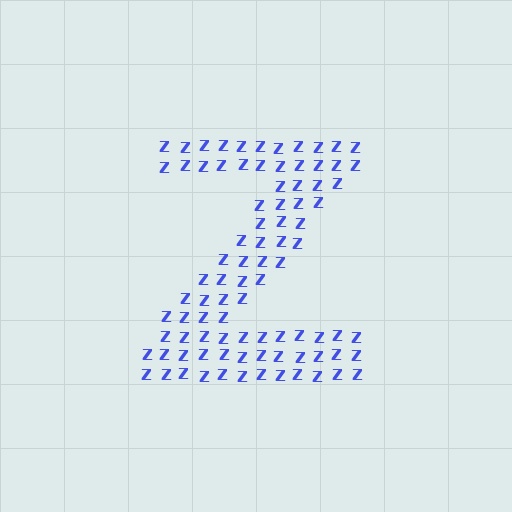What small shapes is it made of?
It is made of small letter Z's.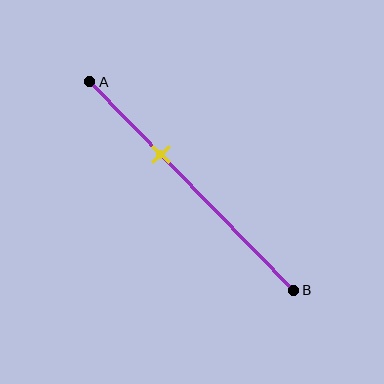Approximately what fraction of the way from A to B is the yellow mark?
The yellow mark is approximately 35% of the way from A to B.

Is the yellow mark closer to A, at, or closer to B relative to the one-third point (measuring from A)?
The yellow mark is approximately at the one-third point of segment AB.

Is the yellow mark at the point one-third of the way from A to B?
Yes, the mark is approximately at the one-third point.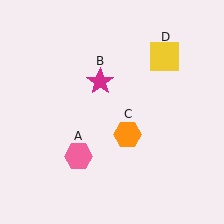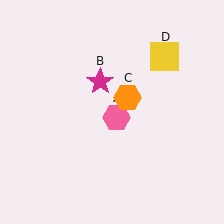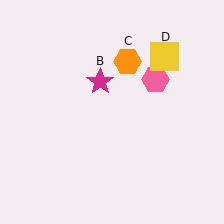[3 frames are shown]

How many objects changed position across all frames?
2 objects changed position: pink hexagon (object A), orange hexagon (object C).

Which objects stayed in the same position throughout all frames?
Magenta star (object B) and yellow square (object D) remained stationary.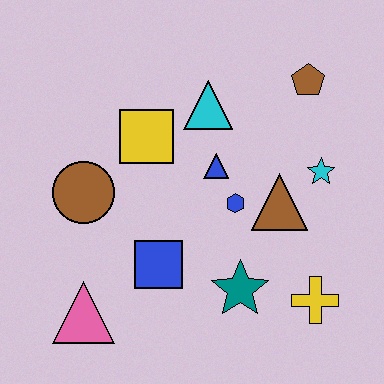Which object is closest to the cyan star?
The brown triangle is closest to the cyan star.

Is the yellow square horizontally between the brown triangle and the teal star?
No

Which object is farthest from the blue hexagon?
The pink triangle is farthest from the blue hexagon.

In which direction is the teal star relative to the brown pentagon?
The teal star is below the brown pentagon.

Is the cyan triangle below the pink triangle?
No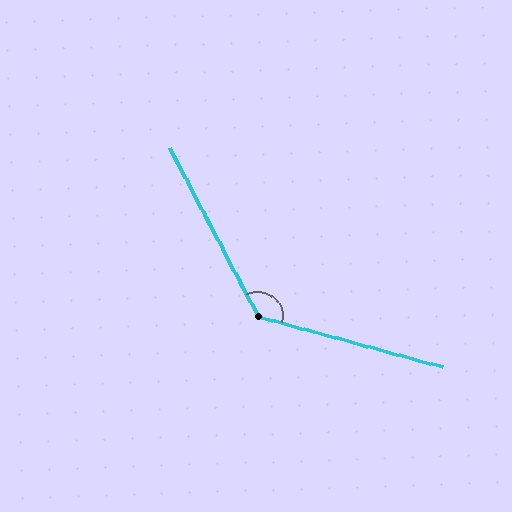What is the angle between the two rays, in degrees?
Approximately 133 degrees.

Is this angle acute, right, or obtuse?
It is obtuse.